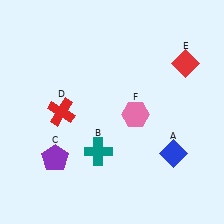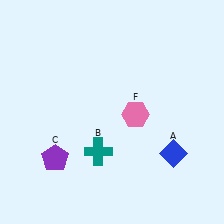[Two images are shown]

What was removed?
The red diamond (E), the red cross (D) were removed in Image 2.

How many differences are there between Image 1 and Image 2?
There are 2 differences between the two images.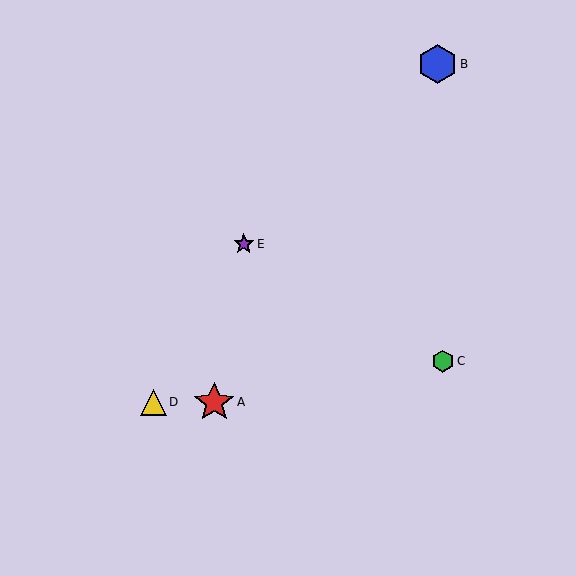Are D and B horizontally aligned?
No, D is at y≈402 and B is at y≈64.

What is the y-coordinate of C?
Object C is at y≈361.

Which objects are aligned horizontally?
Objects A, D are aligned horizontally.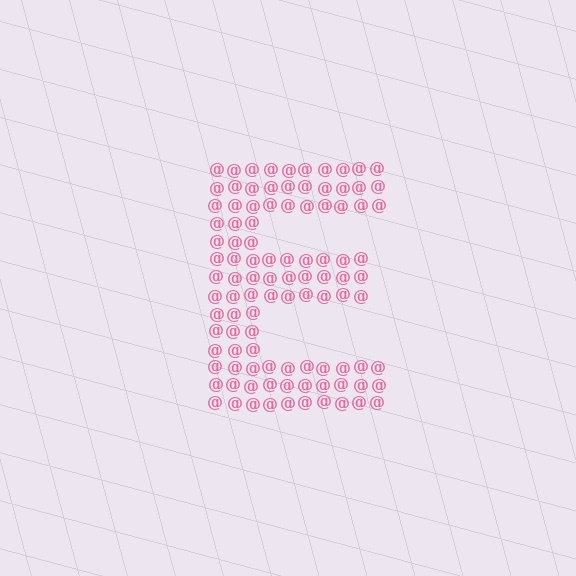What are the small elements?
The small elements are at signs.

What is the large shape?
The large shape is the letter E.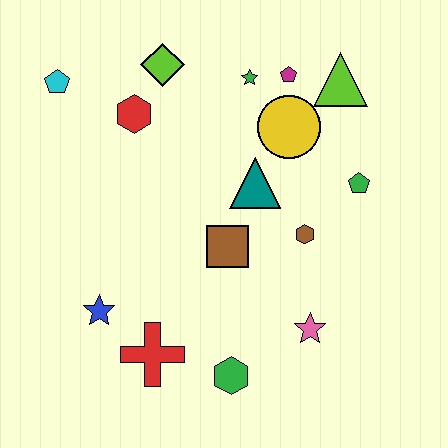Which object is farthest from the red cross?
The lime triangle is farthest from the red cross.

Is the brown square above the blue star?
Yes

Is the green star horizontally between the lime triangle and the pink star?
No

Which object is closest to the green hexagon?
The red cross is closest to the green hexagon.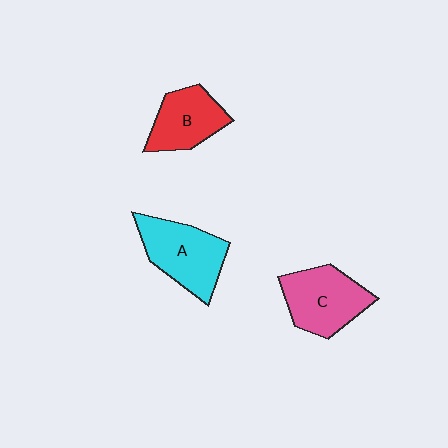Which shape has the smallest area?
Shape B (red).